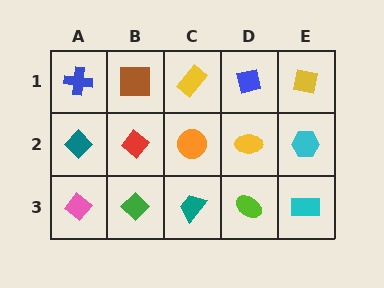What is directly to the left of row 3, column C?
A green diamond.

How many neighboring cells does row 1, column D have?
3.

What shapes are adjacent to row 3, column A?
A teal diamond (row 2, column A), a green diamond (row 3, column B).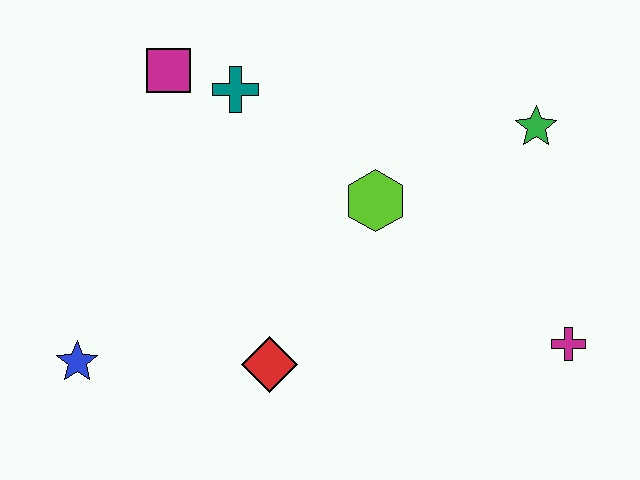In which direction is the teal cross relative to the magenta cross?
The teal cross is to the left of the magenta cross.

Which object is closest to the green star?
The lime hexagon is closest to the green star.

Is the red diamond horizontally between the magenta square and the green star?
Yes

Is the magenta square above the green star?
Yes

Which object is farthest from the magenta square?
The magenta cross is farthest from the magenta square.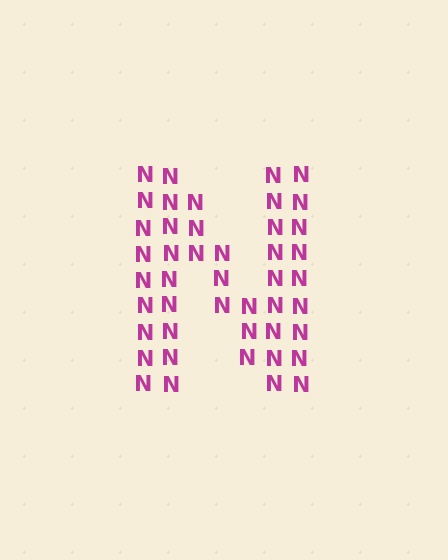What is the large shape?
The large shape is the letter N.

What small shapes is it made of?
It is made of small letter N's.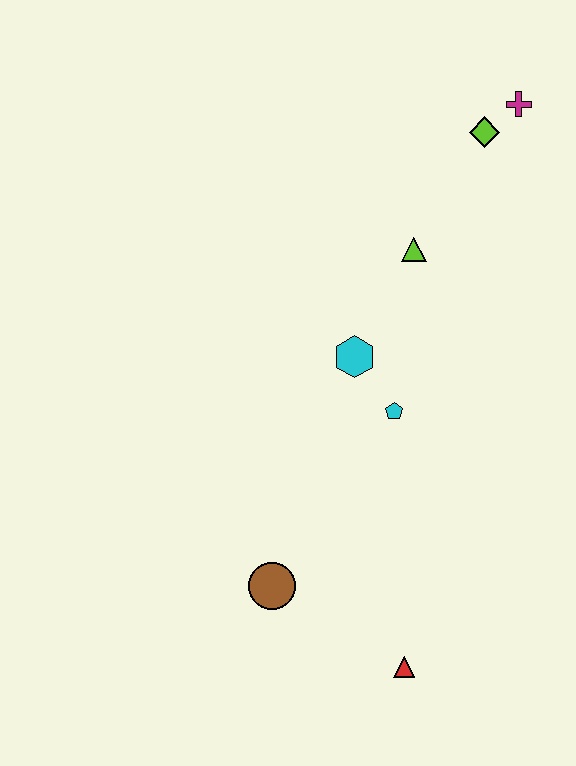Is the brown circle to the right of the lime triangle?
No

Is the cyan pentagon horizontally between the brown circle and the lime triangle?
Yes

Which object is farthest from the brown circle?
The magenta cross is farthest from the brown circle.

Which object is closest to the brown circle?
The red triangle is closest to the brown circle.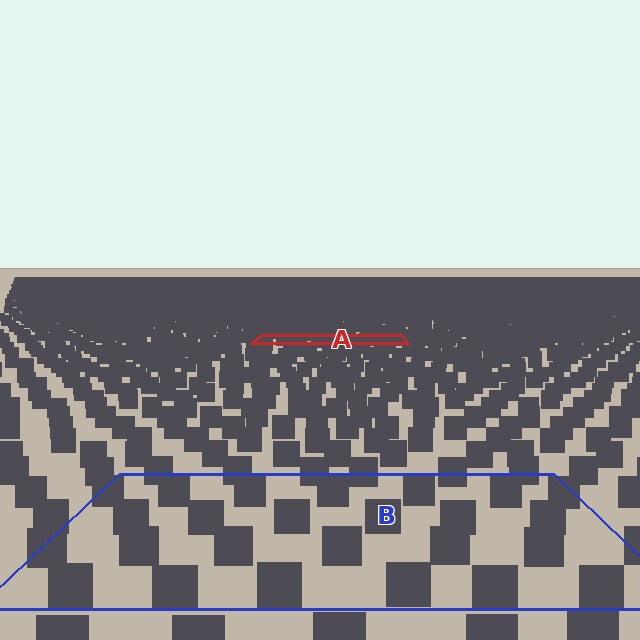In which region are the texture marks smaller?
The texture marks are smaller in region A, because it is farther away.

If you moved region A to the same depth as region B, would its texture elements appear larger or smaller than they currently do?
They would appear larger. At a closer depth, the same texture elements are projected at a bigger on-screen size.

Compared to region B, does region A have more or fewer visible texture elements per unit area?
Region A has more texture elements per unit area — they are packed more densely because it is farther away.